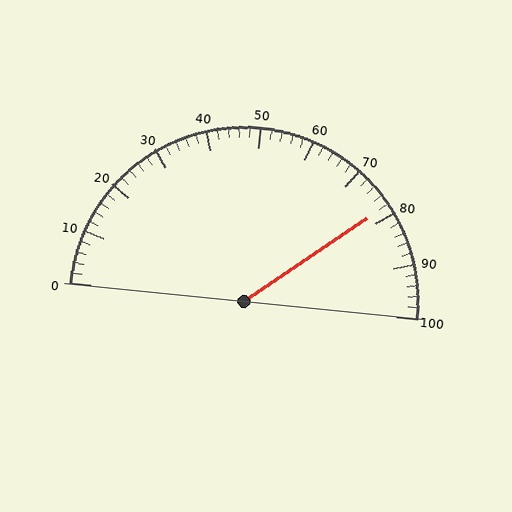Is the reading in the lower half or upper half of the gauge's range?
The reading is in the upper half of the range (0 to 100).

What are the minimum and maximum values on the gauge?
The gauge ranges from 0 to 100.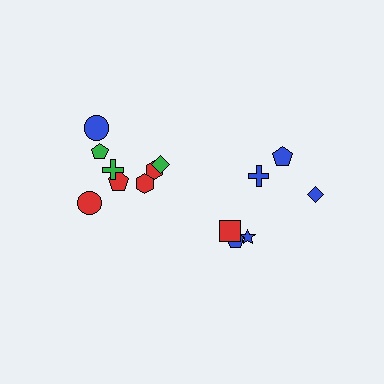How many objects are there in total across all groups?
There are 14 objects.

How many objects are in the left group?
There are 8 objects.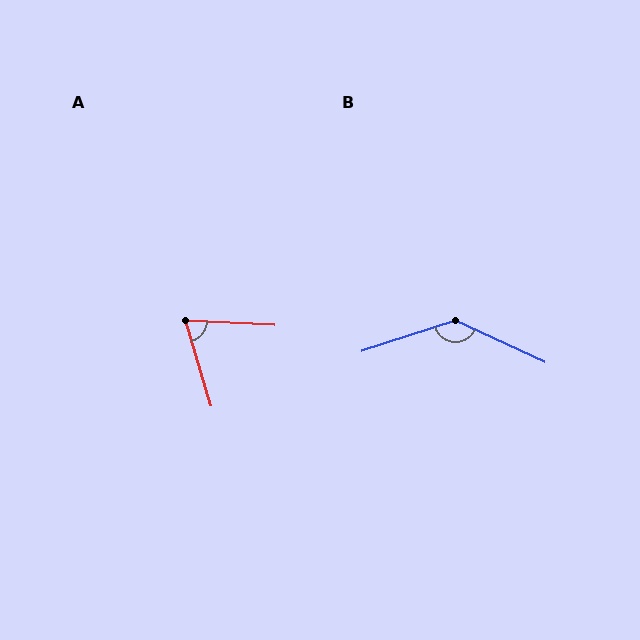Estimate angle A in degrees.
Approximately 71 degrees.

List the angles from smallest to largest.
A (71°), B (137°).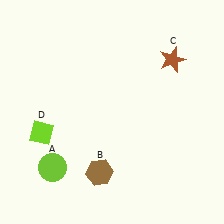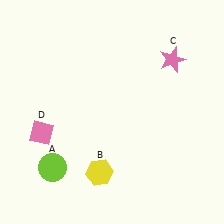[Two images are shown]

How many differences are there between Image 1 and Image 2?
There are 3 differences between the two images.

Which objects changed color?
B changed from brown to yellow. C changed from brown to pink. D changed from lime to pink.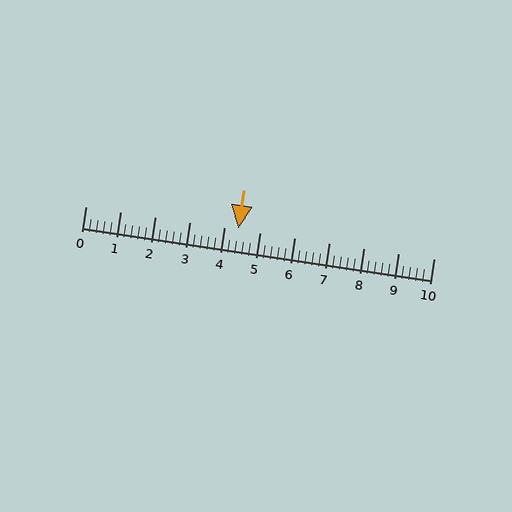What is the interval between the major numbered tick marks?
The major tick marks are spaced 1 units apart.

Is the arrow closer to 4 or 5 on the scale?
The arrow is closer to 4.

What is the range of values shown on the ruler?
The ruler shows values from 0 to 10.